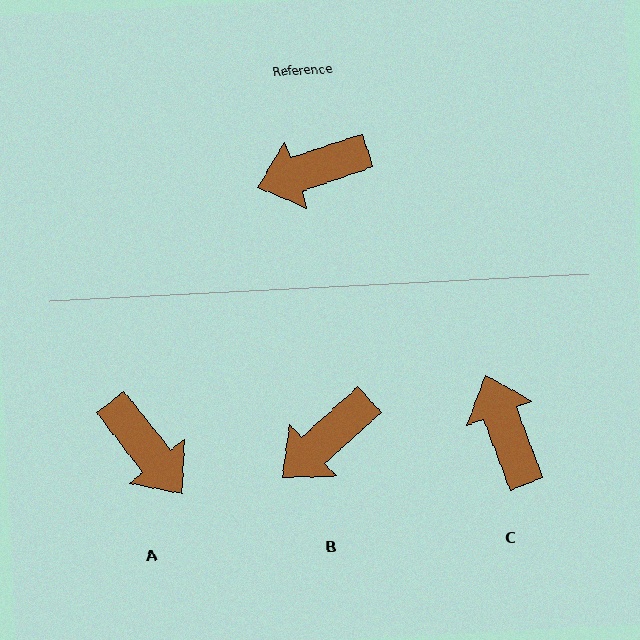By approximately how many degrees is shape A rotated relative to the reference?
Approximately 110 degrees counter-clockwise.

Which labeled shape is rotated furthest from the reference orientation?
A, about 110 degrees away.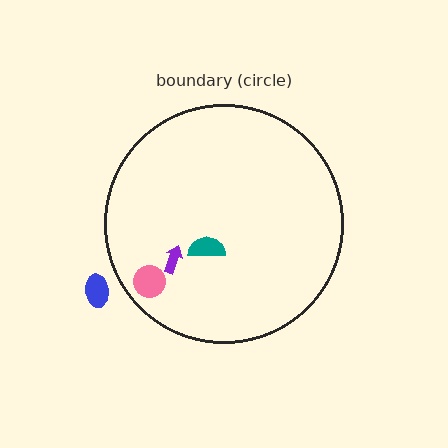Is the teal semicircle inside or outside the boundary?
Inside.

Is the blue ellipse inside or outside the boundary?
Outside.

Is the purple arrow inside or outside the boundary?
Inside.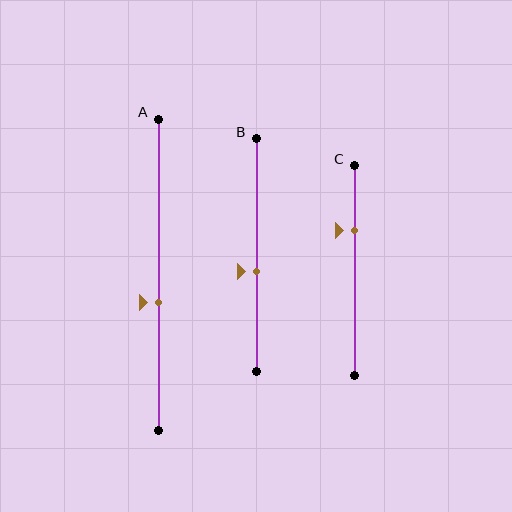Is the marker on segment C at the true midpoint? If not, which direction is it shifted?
No, the marker on segment C is shifted upward by about 19% of the segment length.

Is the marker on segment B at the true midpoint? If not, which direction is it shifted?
No, the marker on segment B is shifted downward by about 7% of the segment length.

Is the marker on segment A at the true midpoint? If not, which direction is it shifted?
No, the marker on segment A is shifted downward by about 9% of the segment length.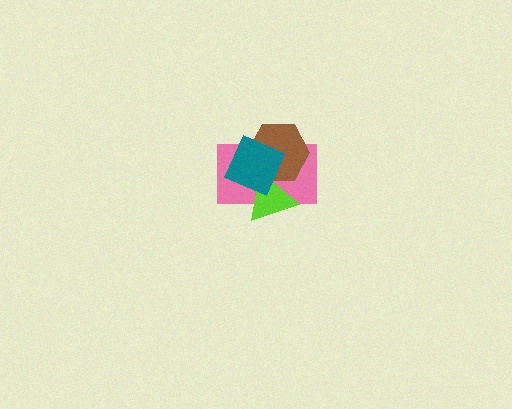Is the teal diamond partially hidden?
No, no other shape covers it.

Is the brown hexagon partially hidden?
Yes, it is partially covered by another shape.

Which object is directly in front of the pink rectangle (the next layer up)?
The lime triangle is directly in front of the pink rectangle.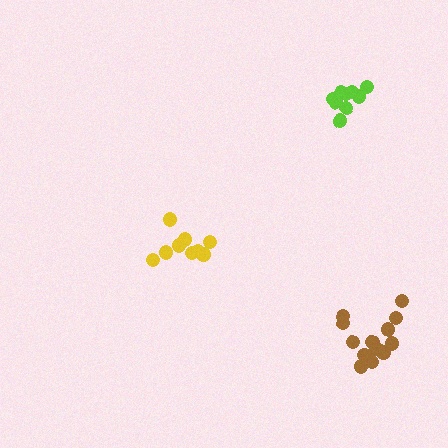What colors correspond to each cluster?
The clusters are colored: yellow, lime, brown.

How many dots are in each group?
Group 1: 9 dots, Group 2: 9 dots, Group 3: 14 dots (32 total).